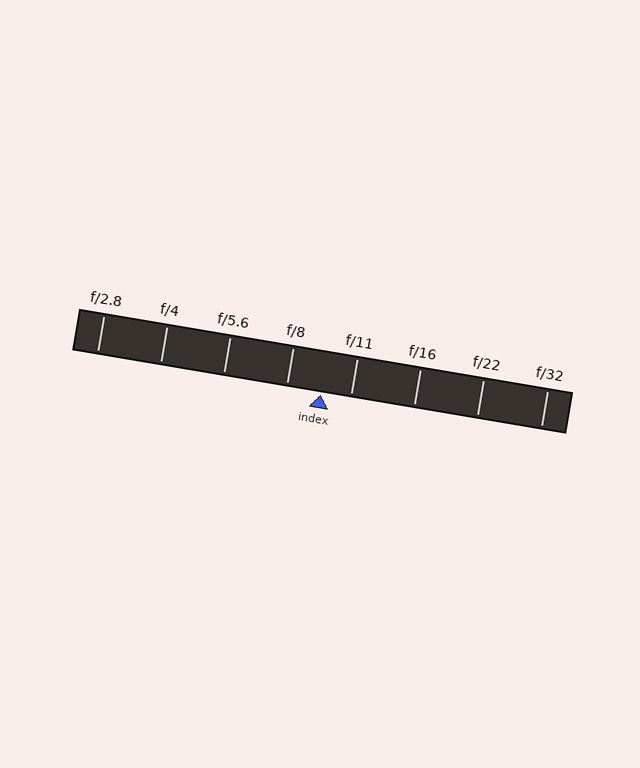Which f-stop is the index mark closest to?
The index mark is closest to f/11.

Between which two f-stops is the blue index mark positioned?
The index mark is between f/8 and f/11.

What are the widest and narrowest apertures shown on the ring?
The widest aperture shown is f/2.8 and the narrowest is f/32.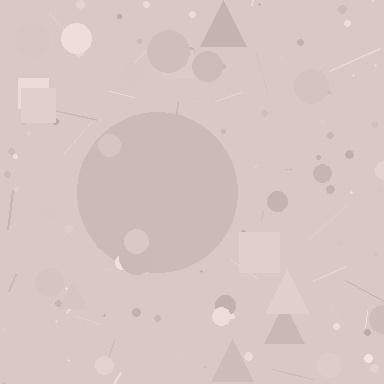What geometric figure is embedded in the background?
A circle is embedded in the background.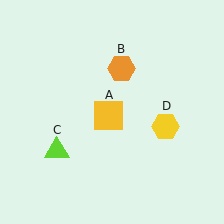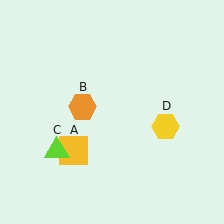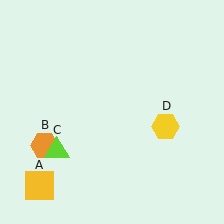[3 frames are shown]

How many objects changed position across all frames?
2 objects changed position: yellow square (object A), orange hexagon (object B).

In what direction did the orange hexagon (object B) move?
The orange hexagon (object B) moved down and to the left.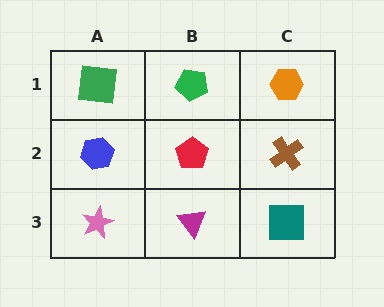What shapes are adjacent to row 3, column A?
A blue hexagon (row 2, column A), a magenta triangle (row 3, column B).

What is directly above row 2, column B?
A green pentagon.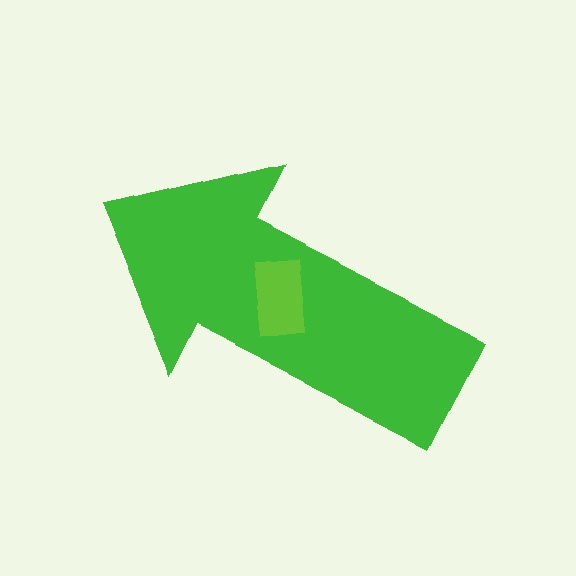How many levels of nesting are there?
2.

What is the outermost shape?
The green arrow.